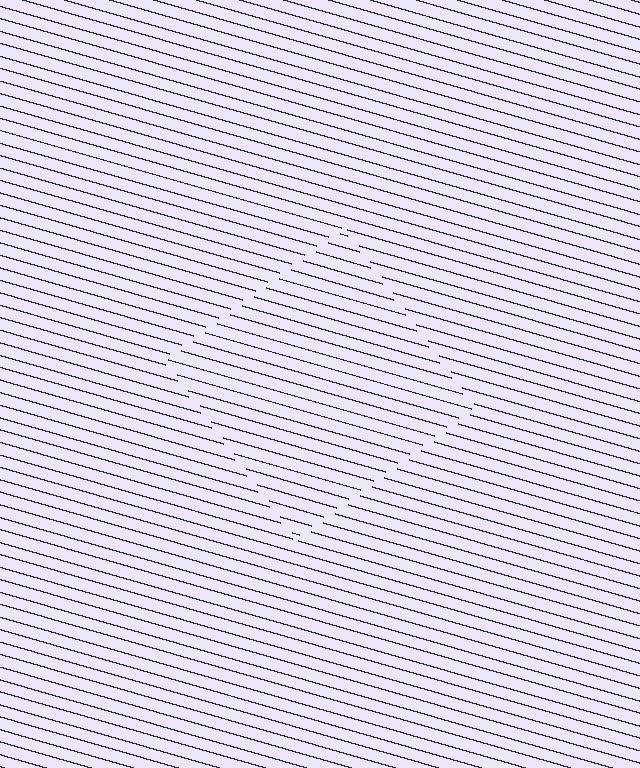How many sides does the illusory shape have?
4 sides — the line-ends trace a square.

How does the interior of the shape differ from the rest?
The interior of the shape contains the same grating, shifted by half a period — the contour is defined by the phase discontinuity where line-ends from the inner and outer gratings abut.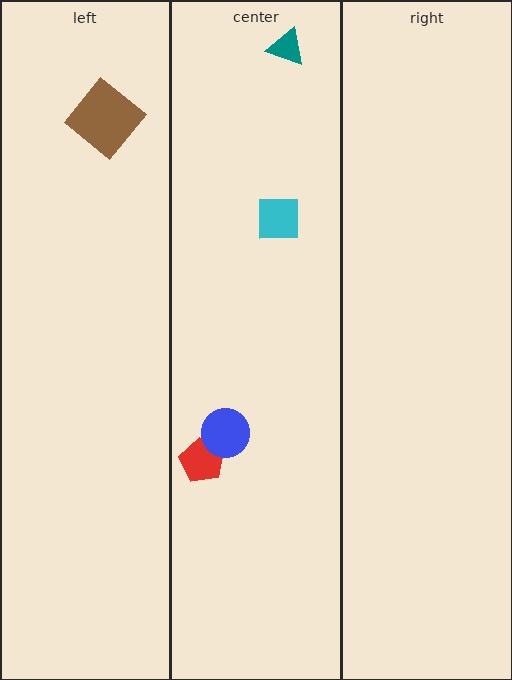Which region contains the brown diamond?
The left region.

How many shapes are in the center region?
4.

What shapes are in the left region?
The brown diamond.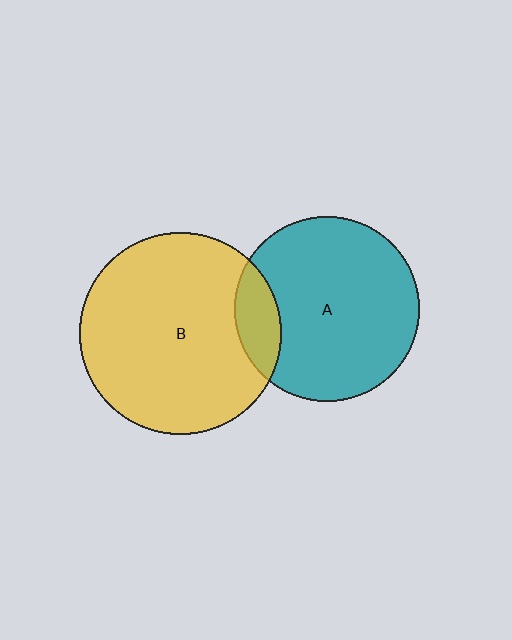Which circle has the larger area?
Circle B (yellow).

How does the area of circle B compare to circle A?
Approximately 1.2 times.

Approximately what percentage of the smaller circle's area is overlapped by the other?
Approximately 15%.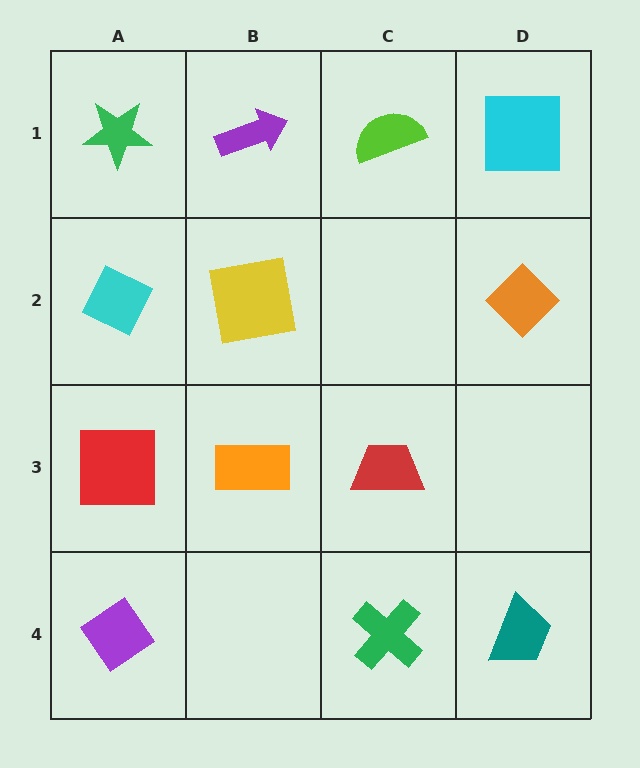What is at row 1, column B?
A purple arrow.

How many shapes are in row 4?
3 shapes.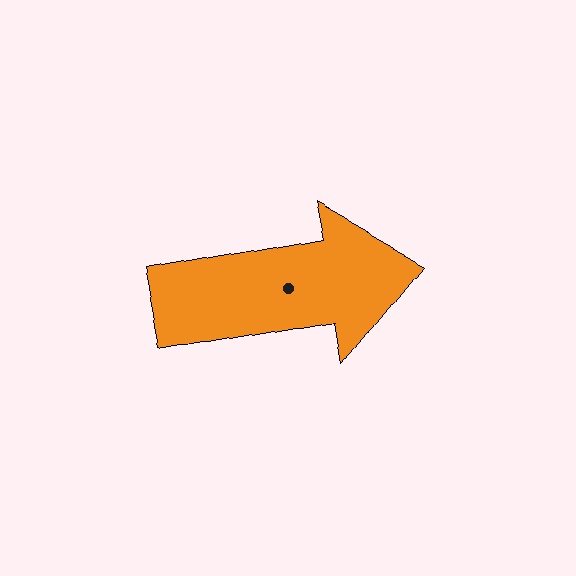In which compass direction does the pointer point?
East.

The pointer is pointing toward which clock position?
Roughly 3 o'clock.